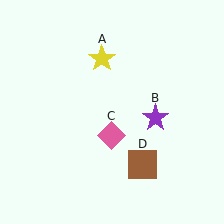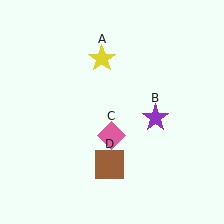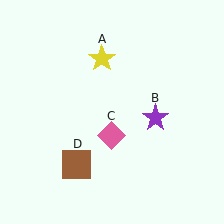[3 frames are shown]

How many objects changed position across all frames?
1 object changed position: brown square (object D).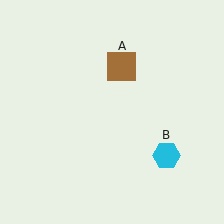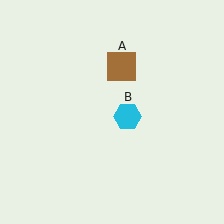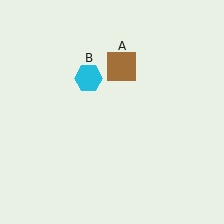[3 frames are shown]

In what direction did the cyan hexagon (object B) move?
The cyan hexagon (object B) moved up and to the left.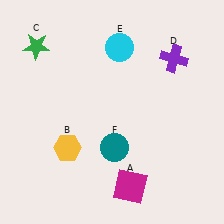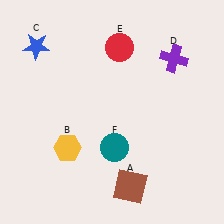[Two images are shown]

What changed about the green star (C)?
In Image 1, C is green. In Image 2, it changed to blue.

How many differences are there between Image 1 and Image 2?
There are 3 differences between the two images.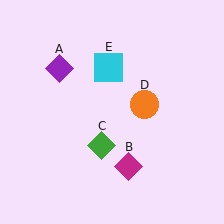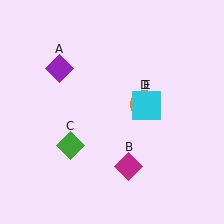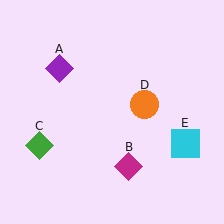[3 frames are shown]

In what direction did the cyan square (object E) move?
The cyan square (object E) moved down and to the right.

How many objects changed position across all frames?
2 objects changed position: green diamond (object C), cyan square (object E).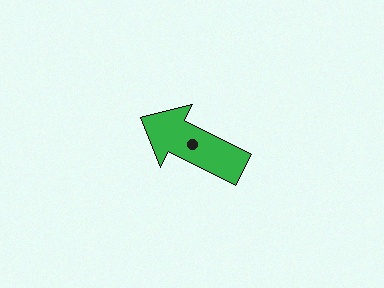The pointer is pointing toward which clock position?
Roughly 10 o'clock.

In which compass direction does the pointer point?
Northwest.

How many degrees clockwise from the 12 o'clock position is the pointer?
Approximately 297 degrees.